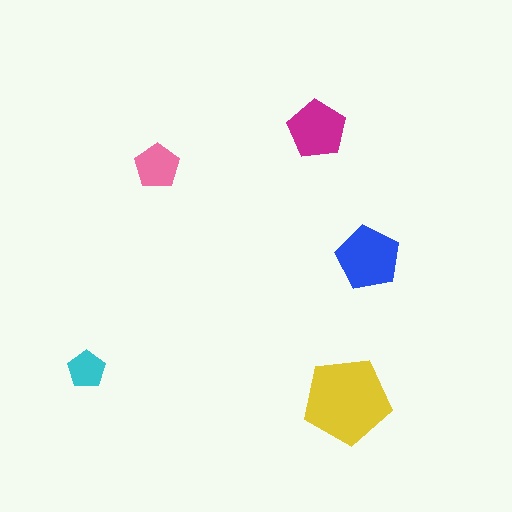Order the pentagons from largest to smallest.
the yellow one, the blue one, the magenta one, the pink one, the cyan one.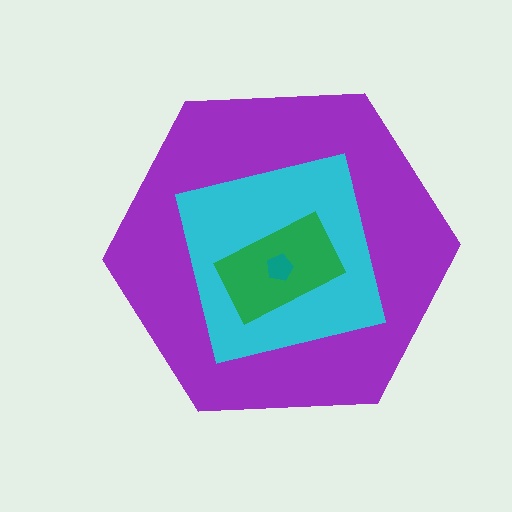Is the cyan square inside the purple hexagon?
Yes.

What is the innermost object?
The teal pentagon.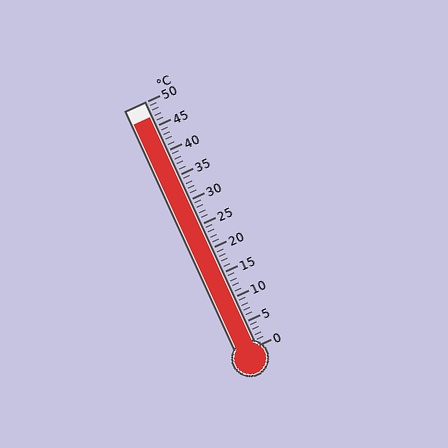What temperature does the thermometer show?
The thermometer shows approximately 47°C.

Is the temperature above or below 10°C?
The temperature is above 10°C.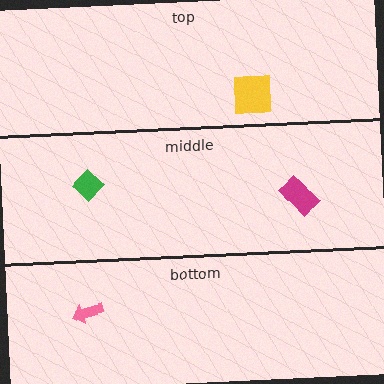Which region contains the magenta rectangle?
The middle region.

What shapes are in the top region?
The yellow square.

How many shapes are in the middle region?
2.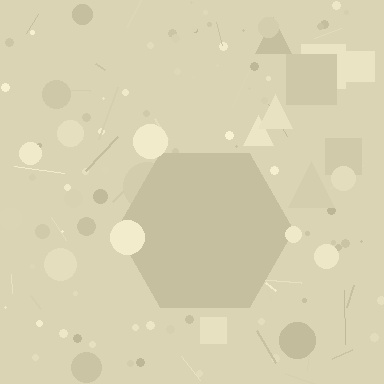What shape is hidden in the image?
A hexagon is hidden in the image.